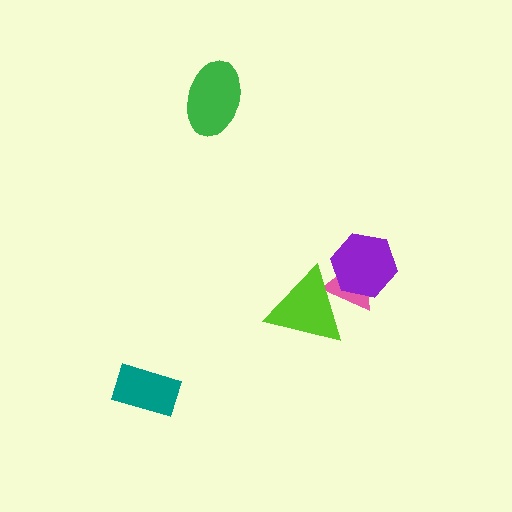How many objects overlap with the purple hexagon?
2 objects overlap with the purple hexagon.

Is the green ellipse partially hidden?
No, no other shape covers it.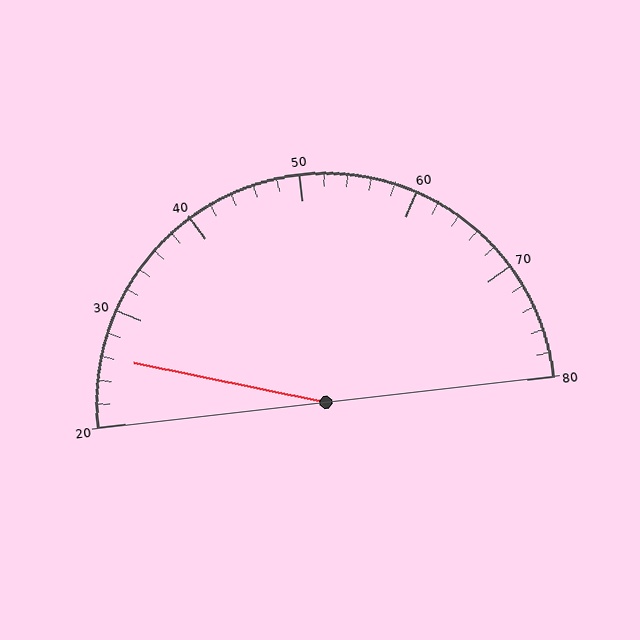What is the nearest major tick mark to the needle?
The nearest major tick mark is 30.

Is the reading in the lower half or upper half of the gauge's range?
The reading is in the lower half of the range (20 to 80).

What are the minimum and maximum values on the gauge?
The gauge ranges from 20 to 80.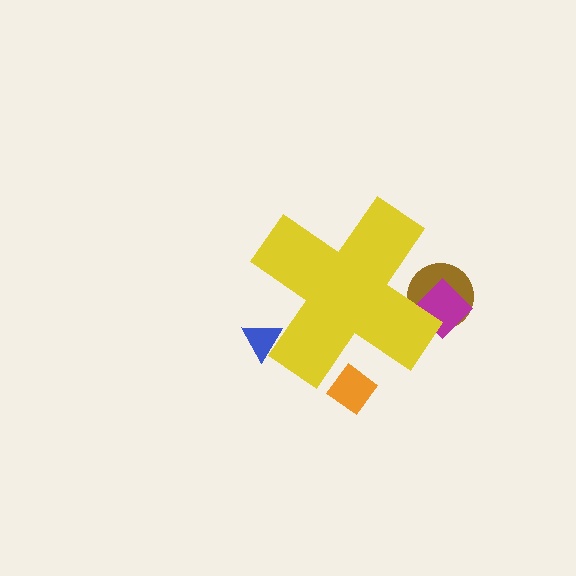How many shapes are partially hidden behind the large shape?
4 shapes are partially hidden.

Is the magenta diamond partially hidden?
Yes, the magenta diamond is partially hidden behind the yellow cross.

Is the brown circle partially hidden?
Yes, the brown circle is partially hidden behind the yellow cross.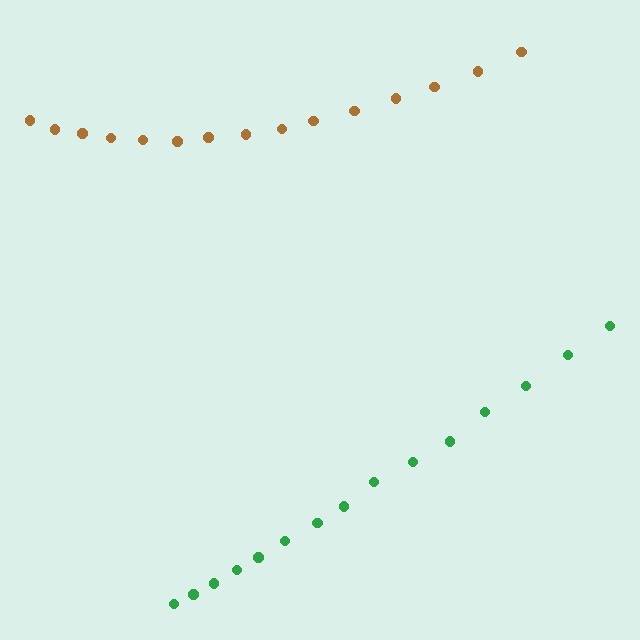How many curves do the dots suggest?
There are 2 distinct paths.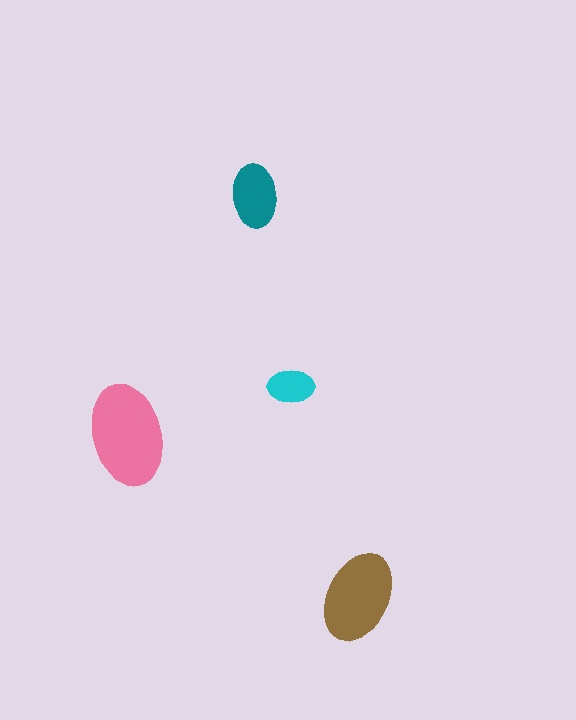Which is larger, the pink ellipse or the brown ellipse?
The pink one.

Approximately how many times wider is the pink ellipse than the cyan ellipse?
About 2 times wider.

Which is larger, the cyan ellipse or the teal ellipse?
The teal one.